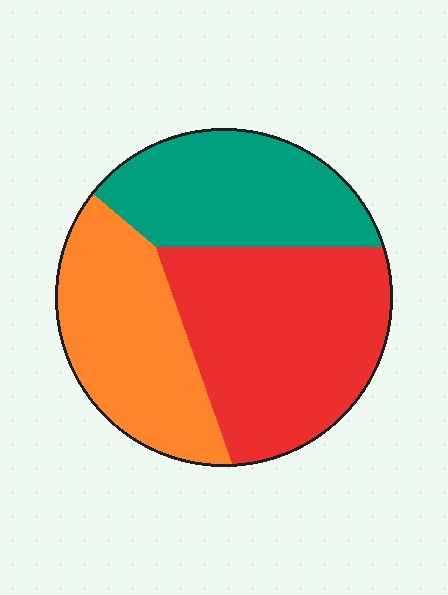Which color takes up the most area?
Red, at roughly 40%.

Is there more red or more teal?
Red.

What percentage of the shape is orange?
Orange takes up about one third (1/3) of the shape.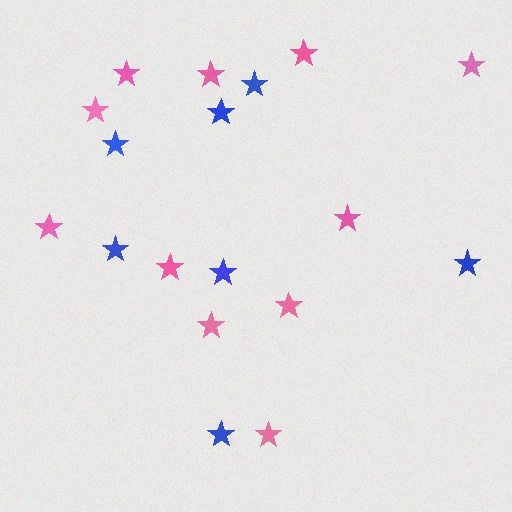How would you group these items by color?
There are 2 groups: one group of pink stars (11) and one group of blue stars (7).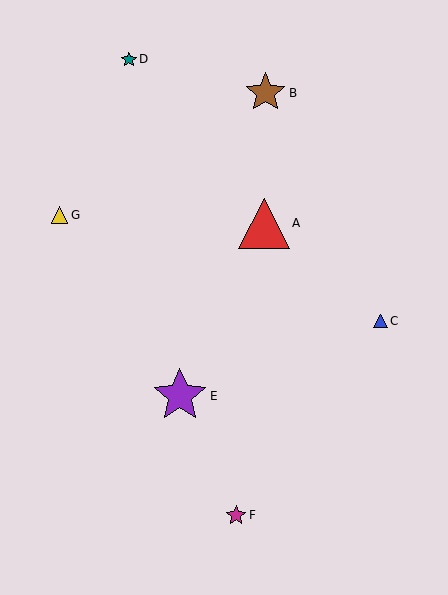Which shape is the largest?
The purple star (labeled E) is the largest.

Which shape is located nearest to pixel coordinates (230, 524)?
The magenta star (labeled F) at (236, 515) is nearest to that location.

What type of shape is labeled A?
Shape A is a red triangle.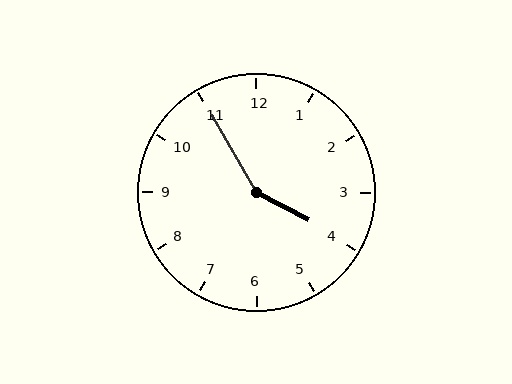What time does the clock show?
3:55.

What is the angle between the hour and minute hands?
Approximately 148 degrees.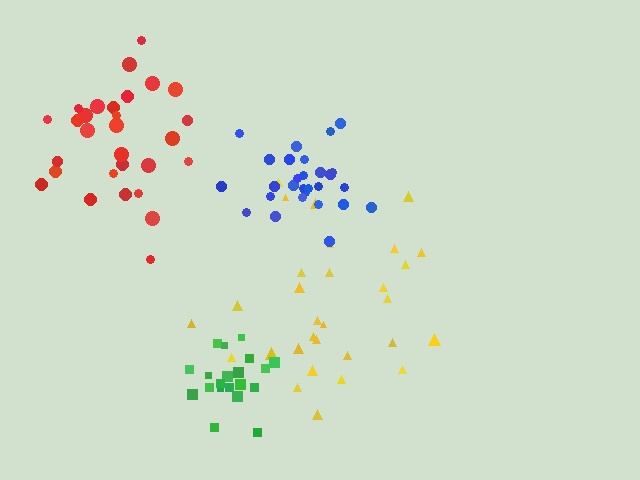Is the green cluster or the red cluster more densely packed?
Green.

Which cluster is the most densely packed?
Green.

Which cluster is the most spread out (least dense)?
Yellow.